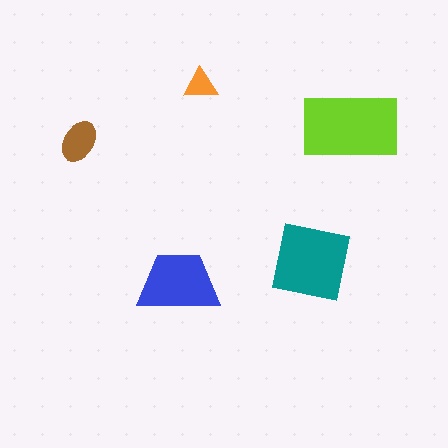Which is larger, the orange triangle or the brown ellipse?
The brown ellipse.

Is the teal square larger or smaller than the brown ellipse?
Larger.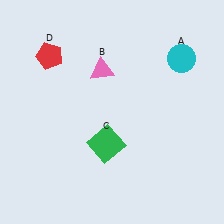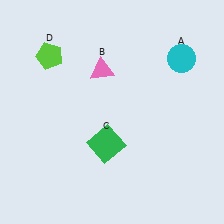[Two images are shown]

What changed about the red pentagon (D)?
In Image 1, D is red. In Image 2, it changed to lime.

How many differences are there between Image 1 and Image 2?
There is 1 difference between the two images.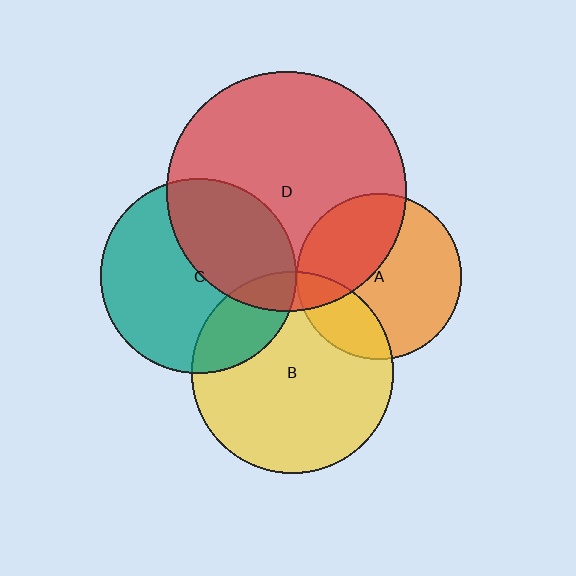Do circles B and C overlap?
Yes.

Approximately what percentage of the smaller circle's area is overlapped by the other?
Approximately 20%.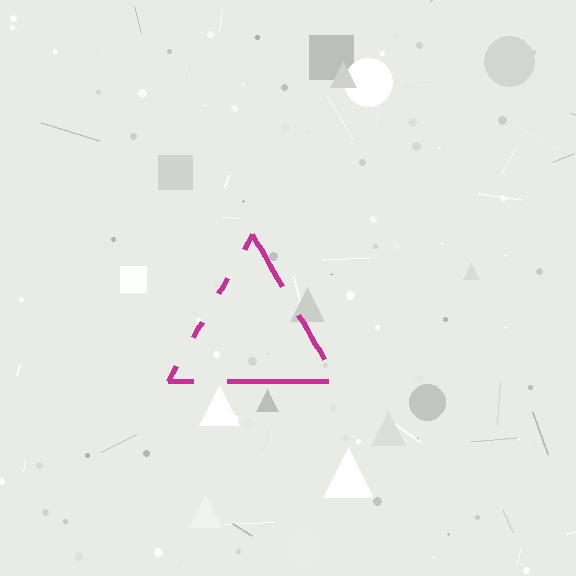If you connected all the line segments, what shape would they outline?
They would outline a triangle.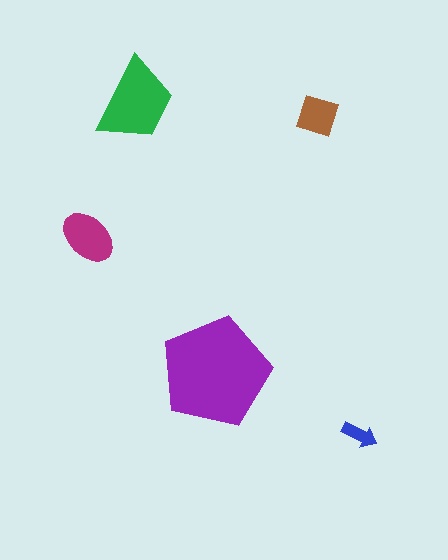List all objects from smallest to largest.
The blue arrow, the brown diamond, the magenta ellipse, the green trapezoid, the purple pentagon.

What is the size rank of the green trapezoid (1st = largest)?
2nd.